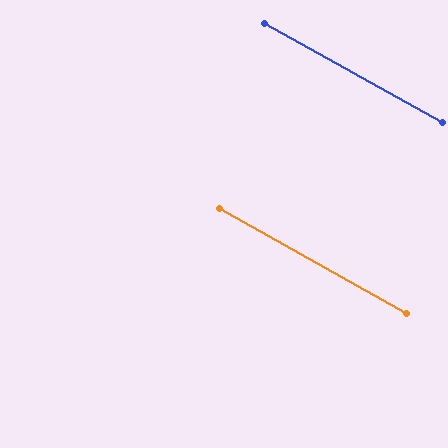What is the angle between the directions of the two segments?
Approximately 0 degrees.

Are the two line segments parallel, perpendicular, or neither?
Parallel — their directions differ by only 0.4°.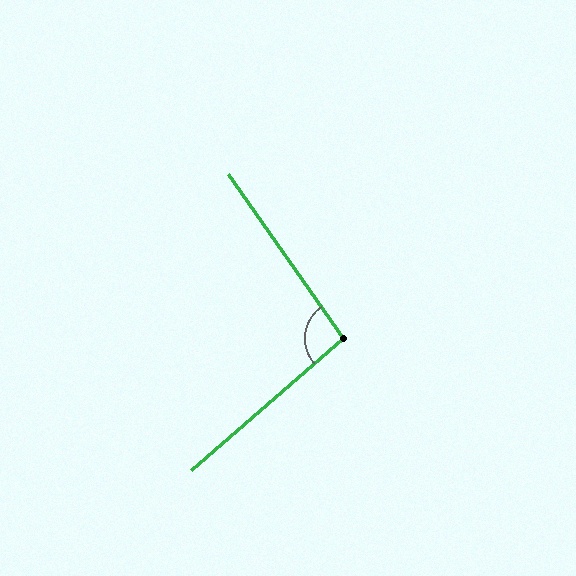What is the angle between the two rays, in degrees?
Approximately 96 degrees.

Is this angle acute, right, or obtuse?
It is obtuse.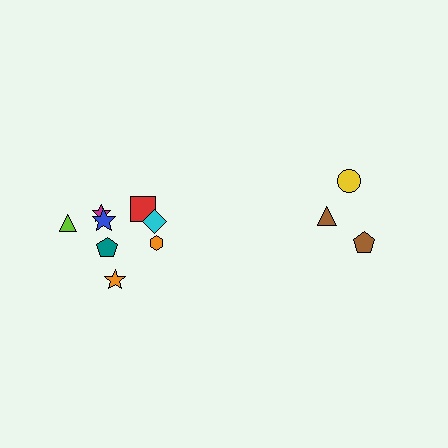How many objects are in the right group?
There are 3 objects.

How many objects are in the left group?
There are 8 objects.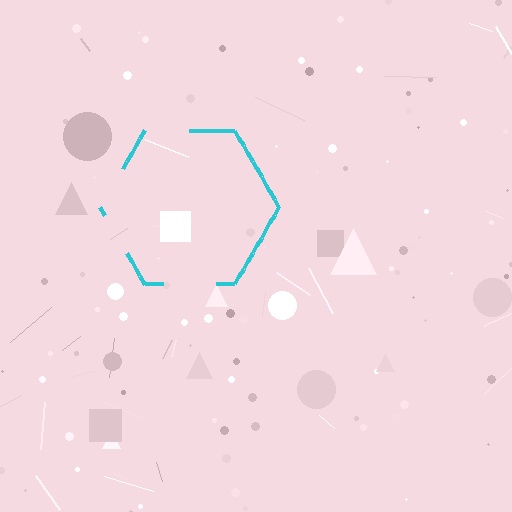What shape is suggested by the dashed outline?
The dashed outline suggests a hexagon.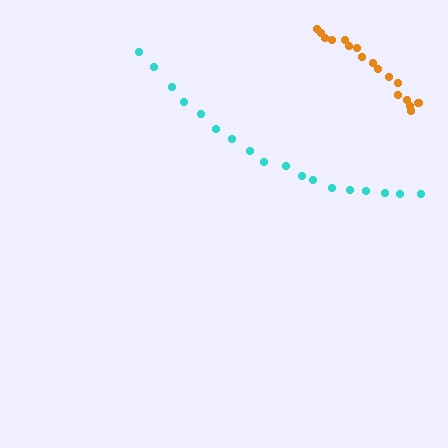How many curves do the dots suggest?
There are 2 distinct paths.